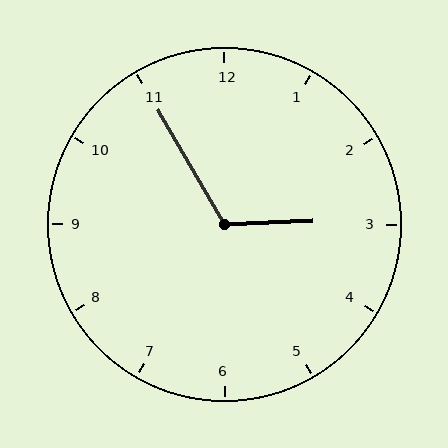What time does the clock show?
2:55.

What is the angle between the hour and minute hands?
Approximately 118 degrees.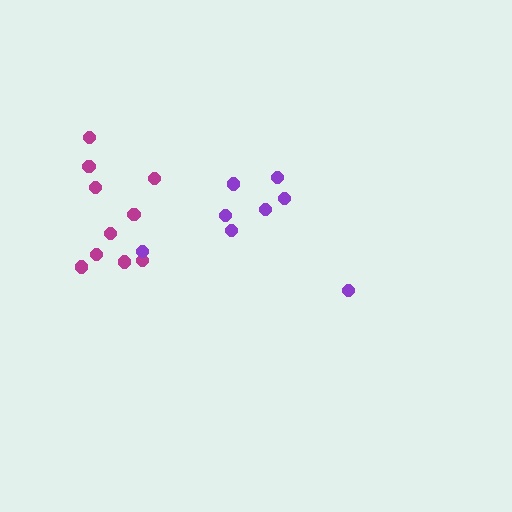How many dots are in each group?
Group 1: 10 dots, Group 2: 8 dots (18 total).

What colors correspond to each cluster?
The clusters are colored: magenta, purple.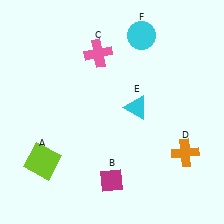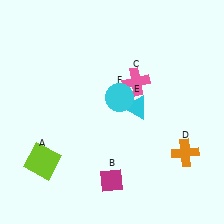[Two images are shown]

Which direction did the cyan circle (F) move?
The cyan circle (F) moved down.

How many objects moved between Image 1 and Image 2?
2 objects moved between the two images.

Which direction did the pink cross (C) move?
The pink cross (C) moved right.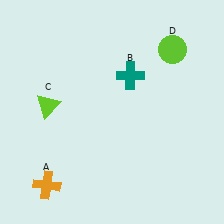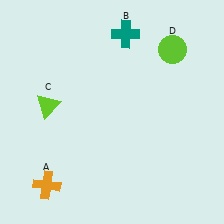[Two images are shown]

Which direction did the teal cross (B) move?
The teal cross (B) moved up.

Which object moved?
The teal cross (B) moved up.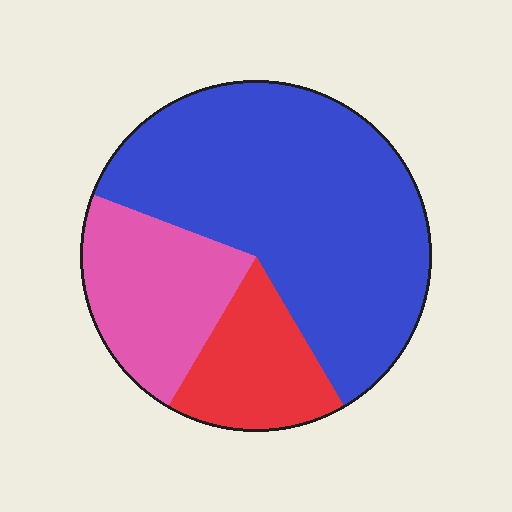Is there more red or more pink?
Pink.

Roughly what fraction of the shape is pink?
Pink takes up less than a quarter of the shape.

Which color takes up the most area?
Blue, at roughly 60%.